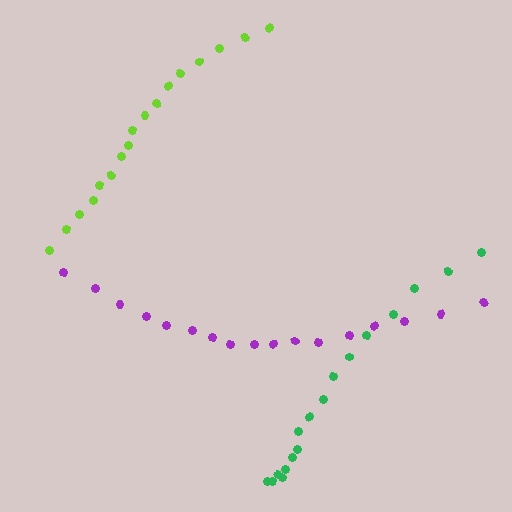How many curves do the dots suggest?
There are 3 distinct paths.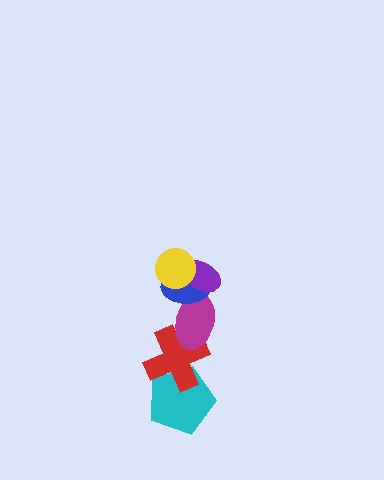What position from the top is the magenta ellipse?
The magenta ellipse is 4th from the top.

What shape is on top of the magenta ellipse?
The blue ellipse is on top of the magenta ellipse.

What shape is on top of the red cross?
The magenta ellipse is on top of the red cross.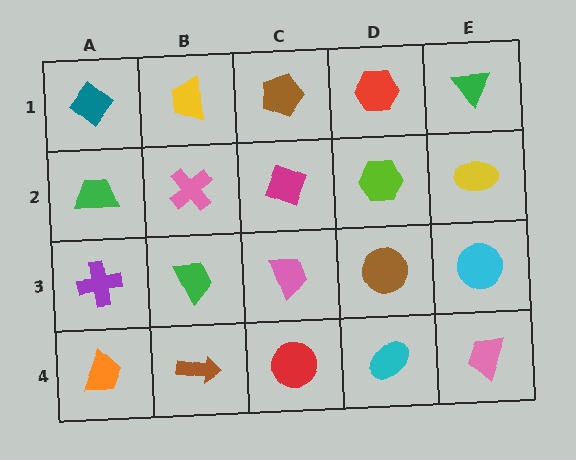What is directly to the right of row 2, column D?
A yellow ellipse.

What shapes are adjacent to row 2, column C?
A brown pentagon (row 1, column C), a pink trapezoid (row 3, column C), a pink cross (row 2, column B), a lime hexagon (row 2, column D).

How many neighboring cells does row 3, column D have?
4.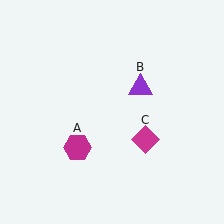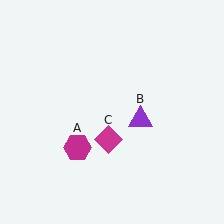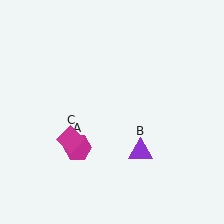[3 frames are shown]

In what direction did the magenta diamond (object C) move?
The magenta diamond (object C) moved left.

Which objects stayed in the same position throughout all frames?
Magenta hexagon (object A) remained stationary.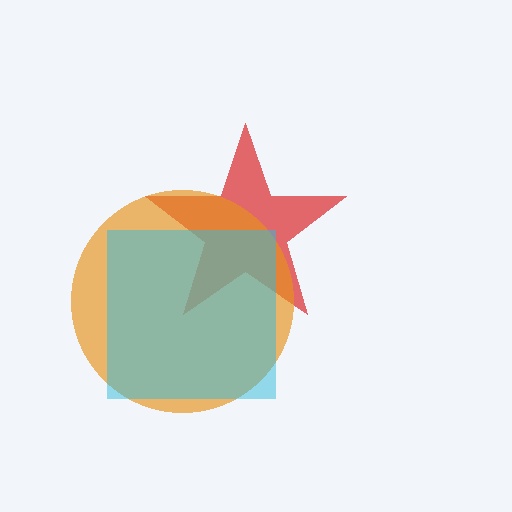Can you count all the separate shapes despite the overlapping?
Yes, there are 3 separate shapes.